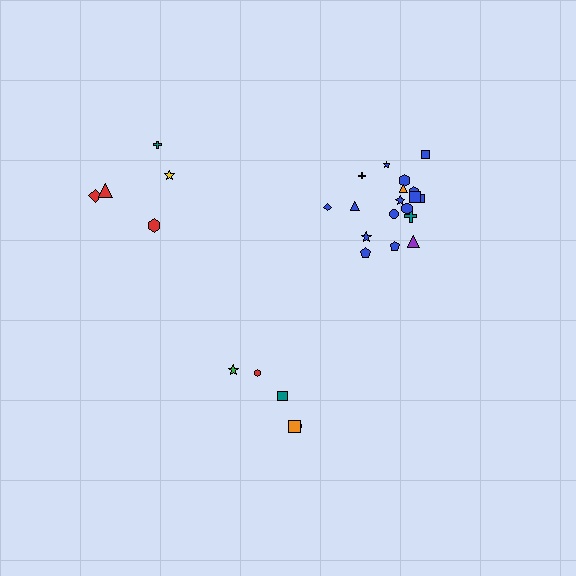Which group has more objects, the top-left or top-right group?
The top-right group.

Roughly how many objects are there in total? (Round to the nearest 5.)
Roughly 30 objects in total.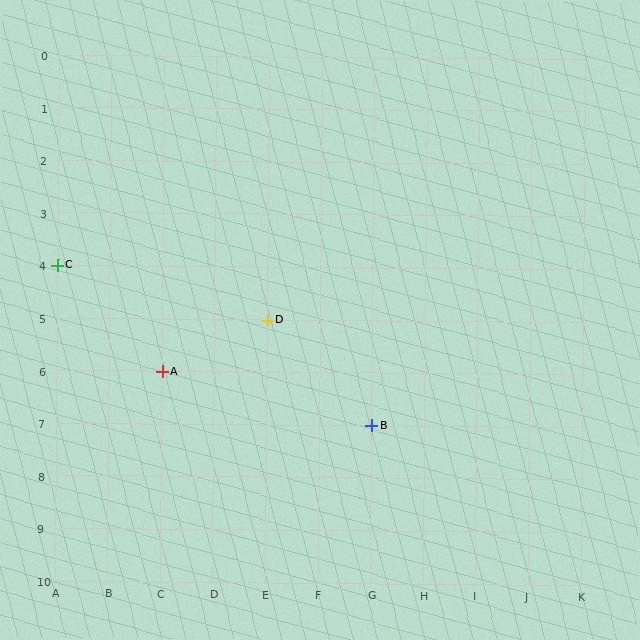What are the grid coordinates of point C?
Point C is at grid coordinates (A, 4).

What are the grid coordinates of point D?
Point D is at grid coordinates (E, 5).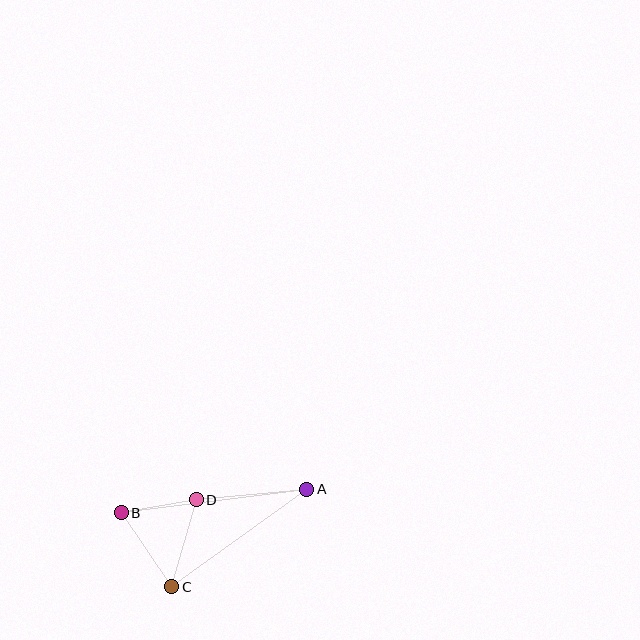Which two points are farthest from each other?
Points A and B are farthest from each other.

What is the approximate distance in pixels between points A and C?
The distance between A and C is approximately 167 pixels.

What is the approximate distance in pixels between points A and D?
The distance between A and D is approximately 111 pixels.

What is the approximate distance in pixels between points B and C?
The distance between B and C is approximately 89 pixels.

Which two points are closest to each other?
Points B and D are closest to each other.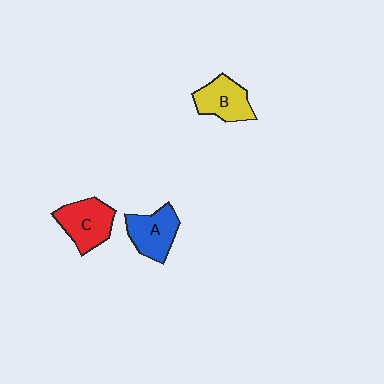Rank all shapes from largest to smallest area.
From largest to smallest: C (red), A (blue), B (yellow).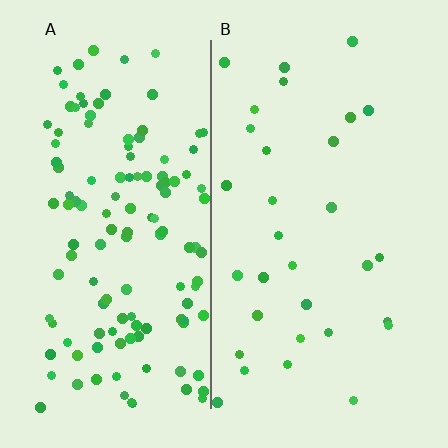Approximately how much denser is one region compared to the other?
Approximately 4.1× — region A over region B.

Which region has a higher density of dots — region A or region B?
A (the left).